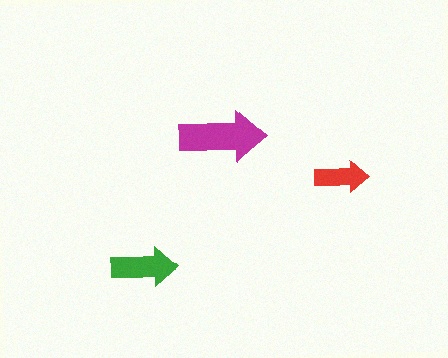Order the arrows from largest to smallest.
the magenta one, the green one, the red one.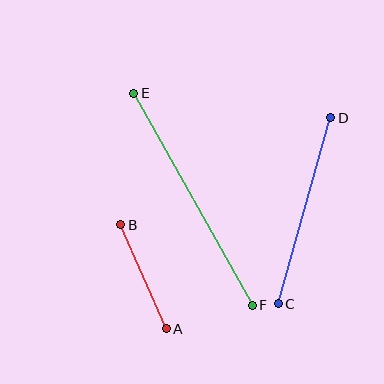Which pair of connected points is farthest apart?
Points E and F are farthest apart.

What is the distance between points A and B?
The distance is approximately 114 pixels.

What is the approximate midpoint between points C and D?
The midpoint is at approximately (304, 211) pixels.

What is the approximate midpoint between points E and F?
The midpoint is at approximately (193, 199) pixels.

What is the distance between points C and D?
The distance is approximately 193 pixels.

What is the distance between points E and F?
The distance is approximately 243 pixels.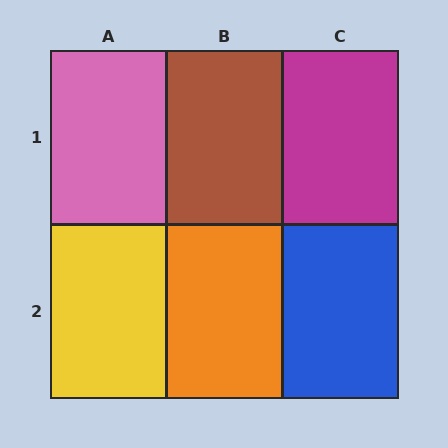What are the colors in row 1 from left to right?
Pink, brown, magenta.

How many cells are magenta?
1 cell is magenta.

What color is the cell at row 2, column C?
Blue.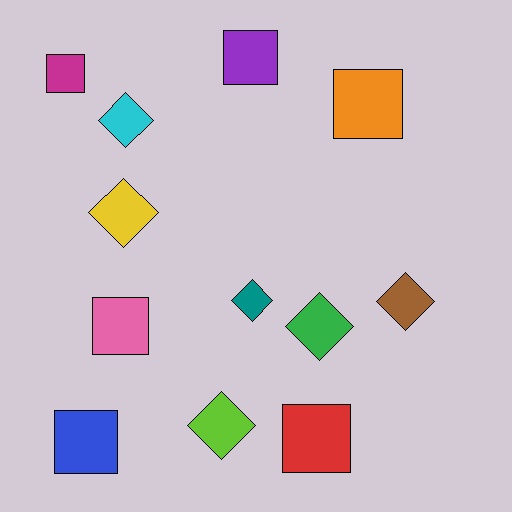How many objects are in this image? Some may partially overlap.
There are 12 objects.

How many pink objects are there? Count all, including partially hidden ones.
There is 1 pink object.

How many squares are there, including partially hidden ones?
There are 6 squares.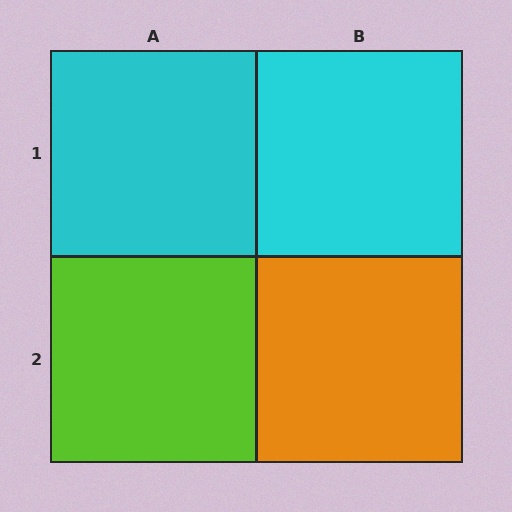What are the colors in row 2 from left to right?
Lime, orange.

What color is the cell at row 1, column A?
Cyan.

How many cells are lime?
1 cell is lime.